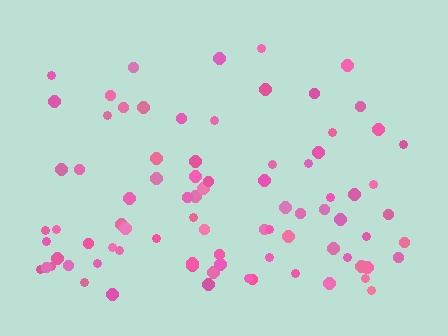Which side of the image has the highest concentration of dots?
The bottom.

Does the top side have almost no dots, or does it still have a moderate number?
Still a moderate number, just noticeably fewer than the bottom.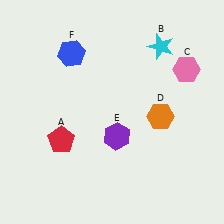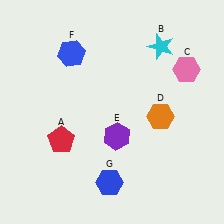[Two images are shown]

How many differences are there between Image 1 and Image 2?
There is 1 difference between the two images.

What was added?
A blue hexagon (G) was added in Image 2.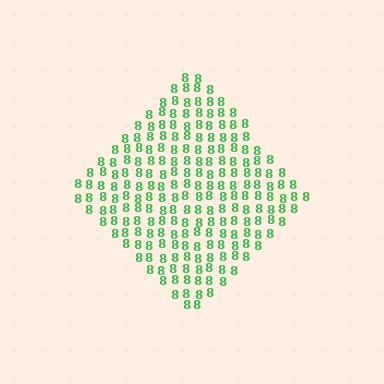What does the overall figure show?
The overall figure shows a diamond.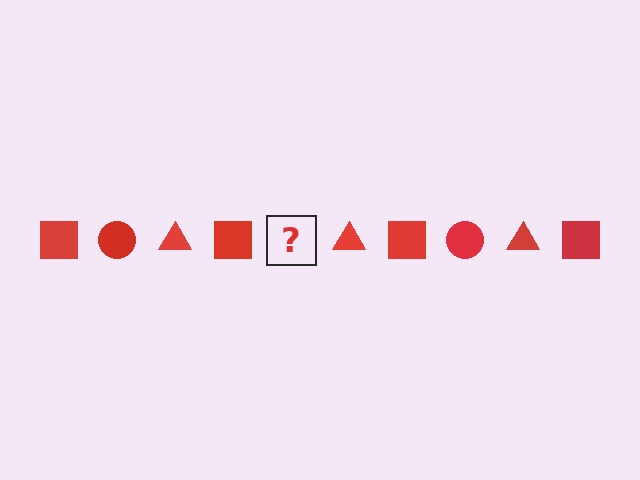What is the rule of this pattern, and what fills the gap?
The rule is that the pattern cycles through square, circle, triangle shapes in red. The gap should be filled with a red circle.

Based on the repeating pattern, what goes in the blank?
The blank should be a red circle.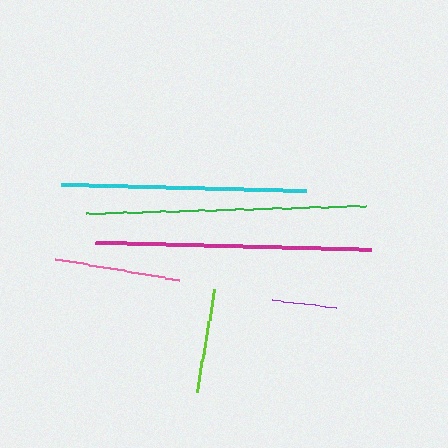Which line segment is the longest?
The green line is the longest at approximately 280 pixels.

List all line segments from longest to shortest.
From longest to shortest: green, magenta, cyan, pink, lime, purple.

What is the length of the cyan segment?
The cyan segment is approximately 245 pixels long.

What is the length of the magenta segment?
The magenta segment is approximately 275 pixels long.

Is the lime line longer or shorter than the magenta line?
The magenta line is longer than the lime line.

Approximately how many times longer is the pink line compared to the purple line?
The pink line is approximately 2.0 times the length of the purple line.